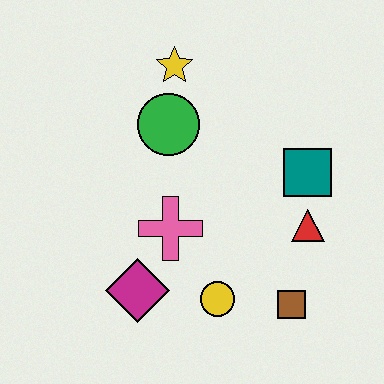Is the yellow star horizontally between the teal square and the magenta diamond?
Yes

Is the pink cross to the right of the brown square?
No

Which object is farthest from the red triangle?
The yellow star is farthest from the red triangle.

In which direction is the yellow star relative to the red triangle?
The yellow star is above the red triangle.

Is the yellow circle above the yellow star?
No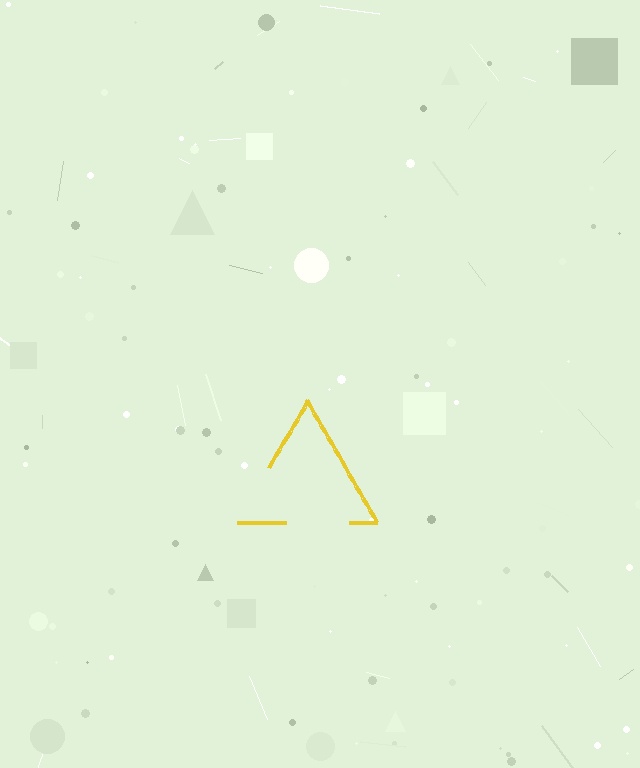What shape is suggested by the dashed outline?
The dashed outline suggests a triangle.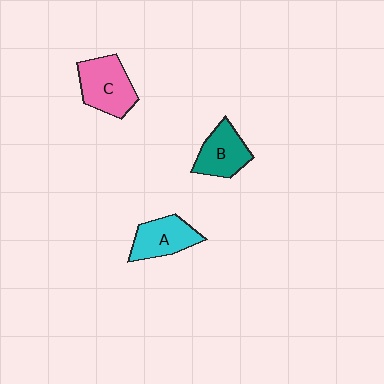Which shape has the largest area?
Shape C (pink).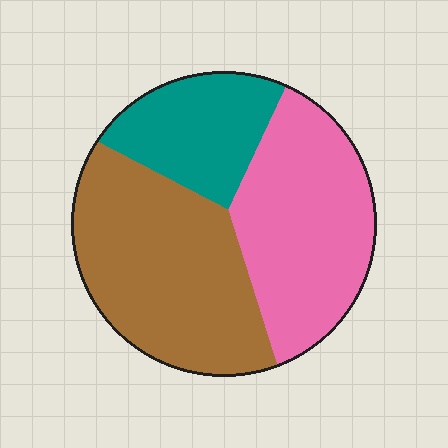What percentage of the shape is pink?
Pink takes up about three eighths (3/8) of the shape.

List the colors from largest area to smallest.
From largest to smallest: brown, pink, teal.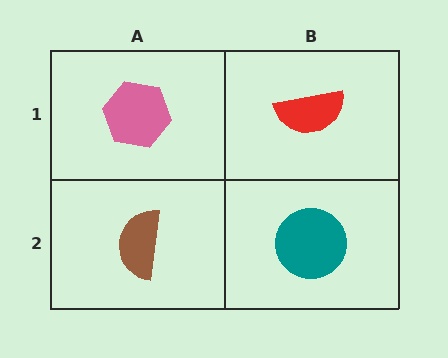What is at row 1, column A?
A pink hexagon.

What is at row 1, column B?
A red semicircle.